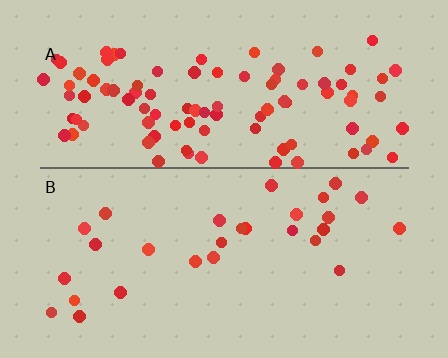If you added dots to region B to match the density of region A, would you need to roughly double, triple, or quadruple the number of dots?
Approximately triple.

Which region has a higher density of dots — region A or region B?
A (the top).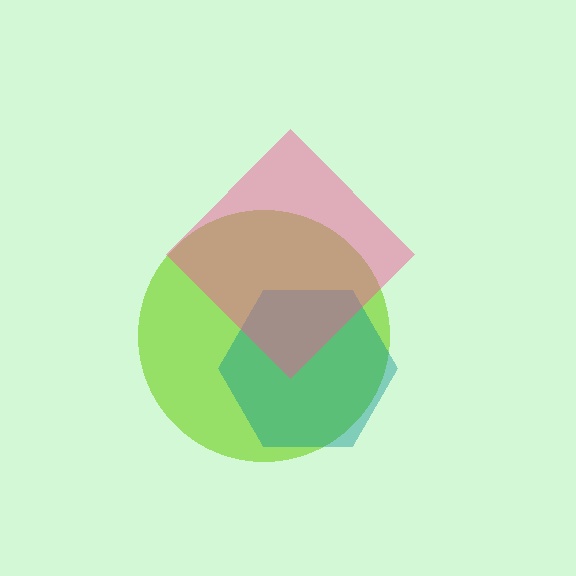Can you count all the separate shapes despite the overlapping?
Yes, there are 3 separate shapes.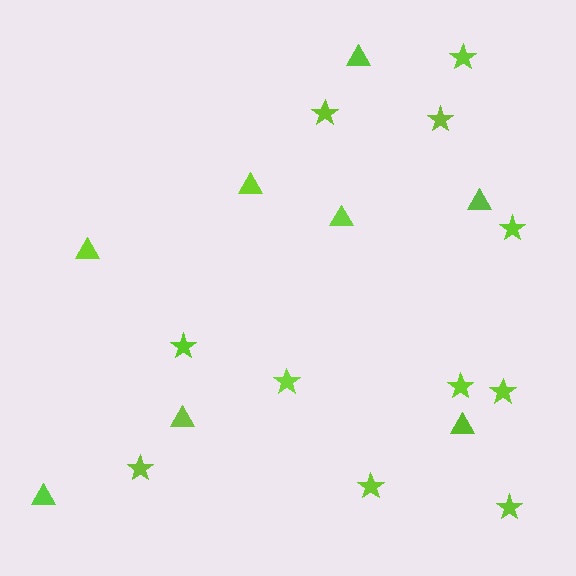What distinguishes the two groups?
There are 2 groups: one group of triangles (8) and one group of stars (11).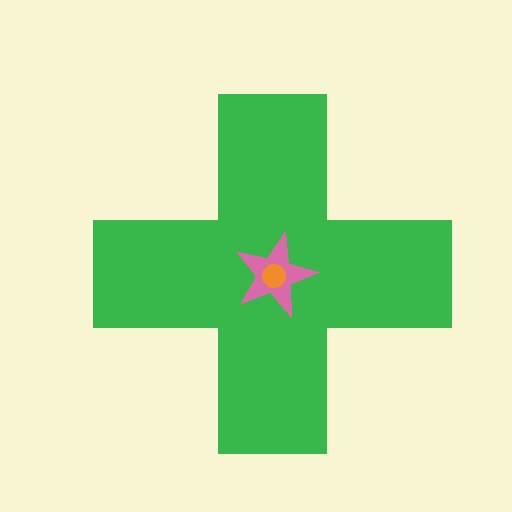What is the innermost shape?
The orange circle.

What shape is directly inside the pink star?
The orange circle.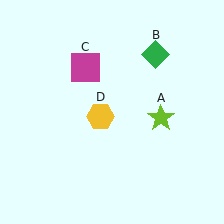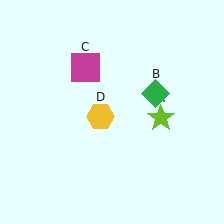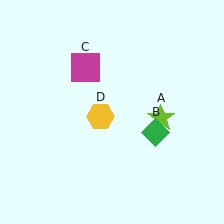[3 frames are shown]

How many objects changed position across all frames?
1 object changed position: green diamond (object B).